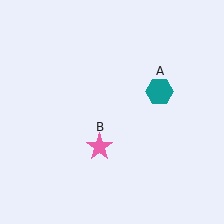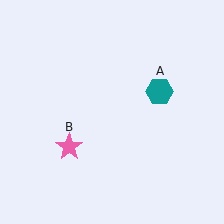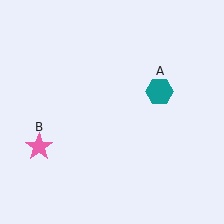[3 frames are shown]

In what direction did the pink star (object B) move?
The pink star (object B) moved left.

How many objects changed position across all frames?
1 object changed position: pink star (object B).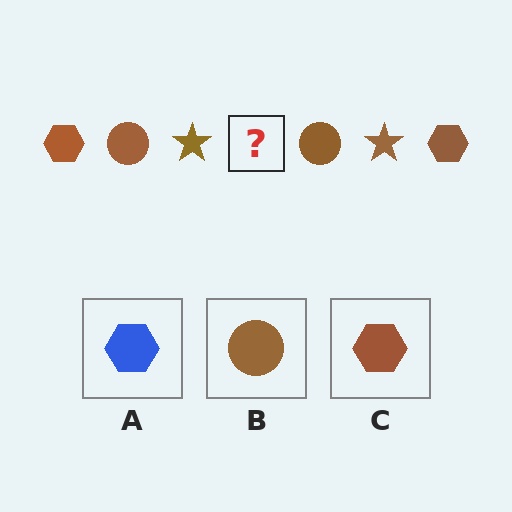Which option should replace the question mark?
Option C.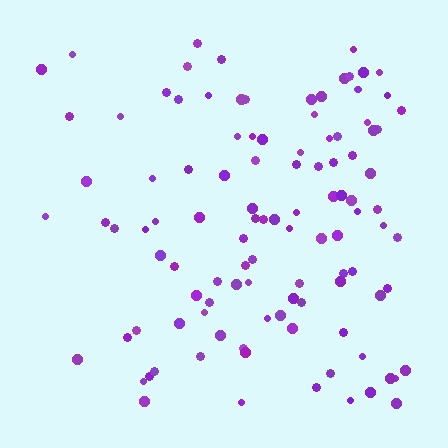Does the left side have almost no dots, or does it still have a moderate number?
Still a moderate number, just noticeably fewer than the right.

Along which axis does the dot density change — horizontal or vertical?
Horizontal.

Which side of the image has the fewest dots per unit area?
The left.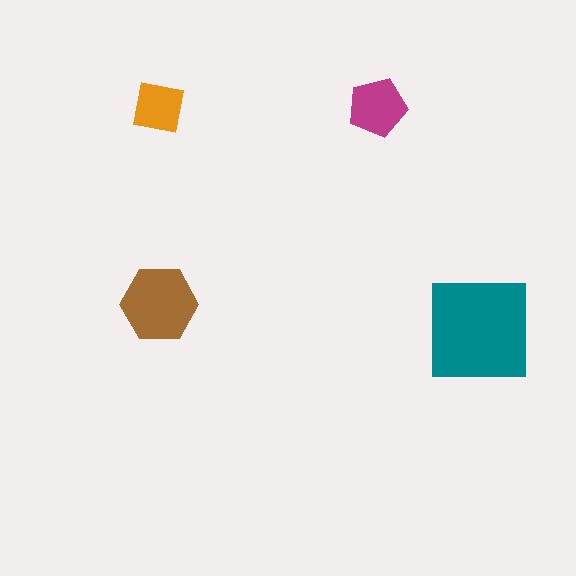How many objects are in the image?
There are 4 objects in the image.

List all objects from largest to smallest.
The teal square, the brown hexagon, the magenta pentagon, the orange square.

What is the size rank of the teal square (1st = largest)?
1st.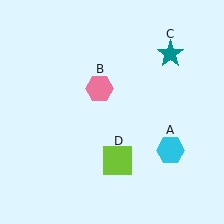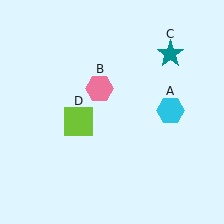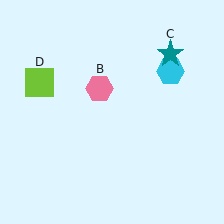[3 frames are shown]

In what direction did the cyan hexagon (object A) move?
The cyan hexagon (object A) moved up.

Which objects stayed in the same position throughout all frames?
Pink hexagon (object B) and teal star (object C) remained stationary.